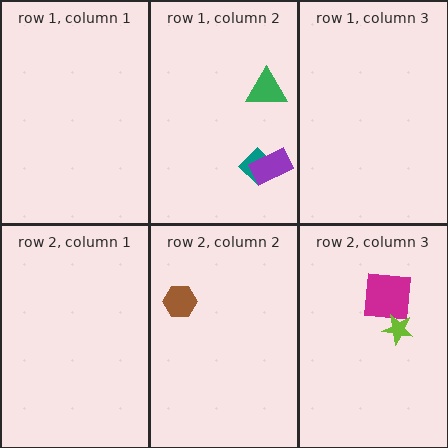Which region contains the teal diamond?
The row 1, column 2 region.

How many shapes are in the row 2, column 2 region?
1.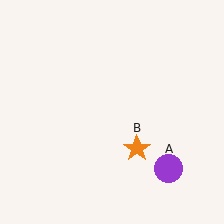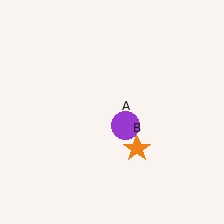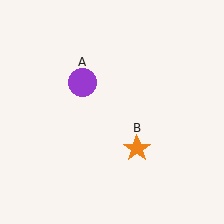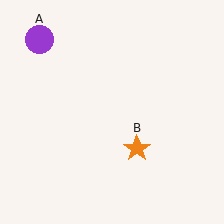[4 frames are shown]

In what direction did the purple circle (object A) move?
The purple circle (object A) moved up and to the left.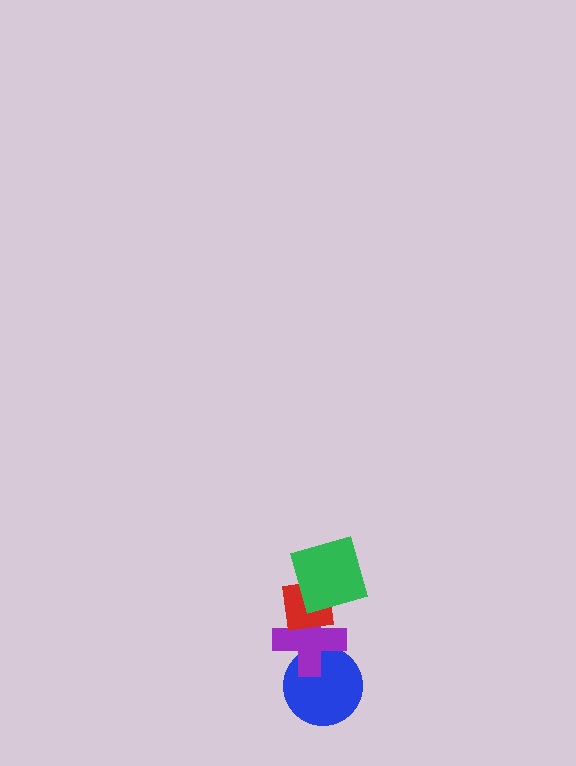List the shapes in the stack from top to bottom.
From top to bottom: the green square, the red square, the purple cross, the blue circle.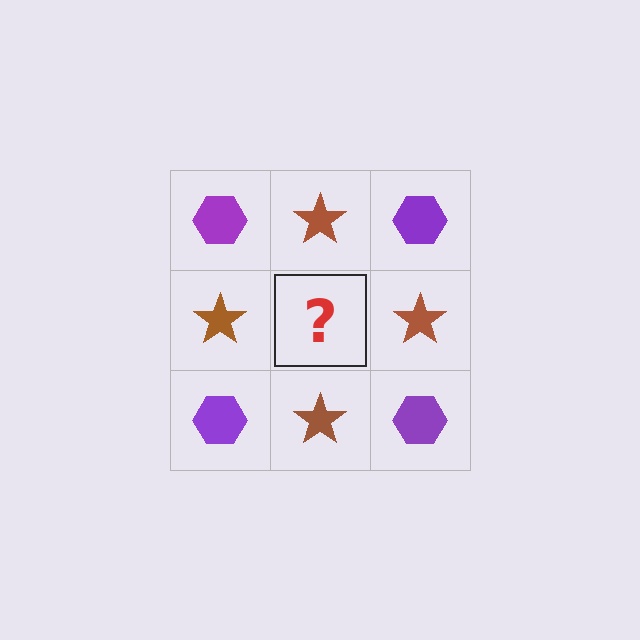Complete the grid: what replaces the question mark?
The question mark should be replaced with a purple hexagon.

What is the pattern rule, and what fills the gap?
The rule is that it alternates purple hexagon and brown star in a checkerboard pattern. The gap should be filled with a purple hexagon.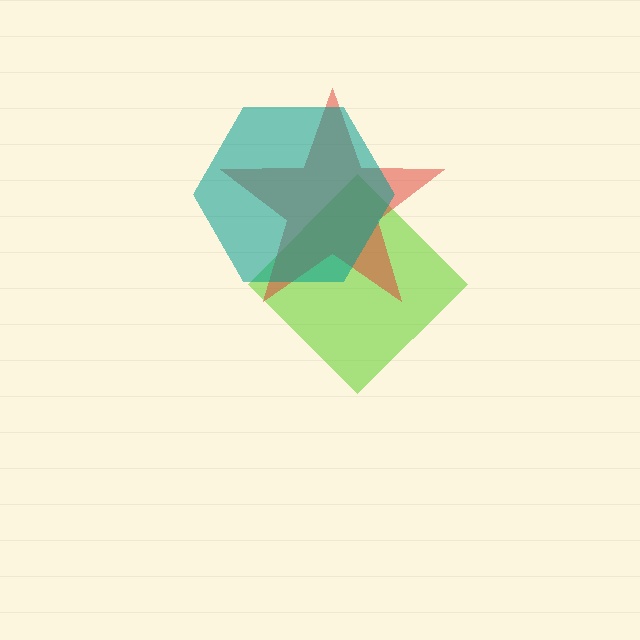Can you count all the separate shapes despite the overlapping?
Yes, there are 3 separate shapes.